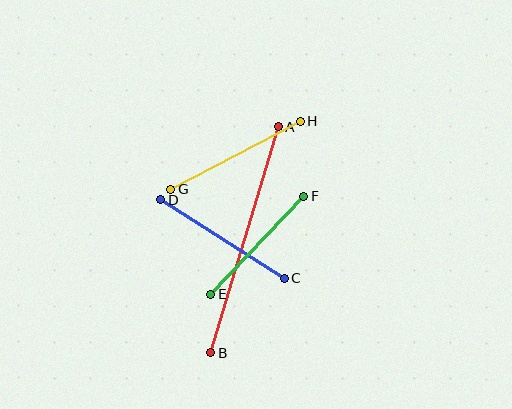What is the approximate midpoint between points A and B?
The midpoint is at approximately (245, 240) pixels.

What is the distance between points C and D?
The distance is approximately 146 pixels.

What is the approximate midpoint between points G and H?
The midpoint is at approximately (236, 155) pixels.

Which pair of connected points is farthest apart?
Points A and B are farthest apart.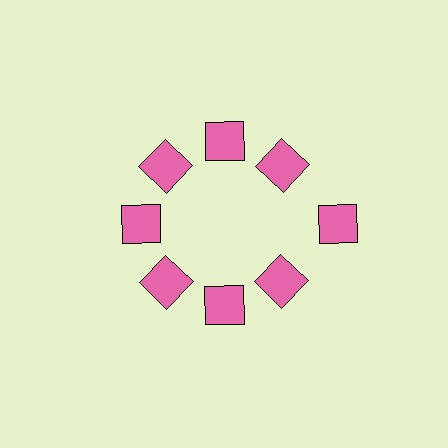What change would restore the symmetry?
The symmetry would be restored by moving it inward, back onto the ring so that all 8 squares sit at equal angles and equal distance from the center.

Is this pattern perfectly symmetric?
No. The 8 pink squares are arranged in a ring, but one element near the 3 o'clock position is pushed outward from the center, breaking the 8-fold rotational symmetry.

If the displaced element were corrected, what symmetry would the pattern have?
It would have 8-fold rotational symmetry — the pattern would map onto itself every 45 degrees.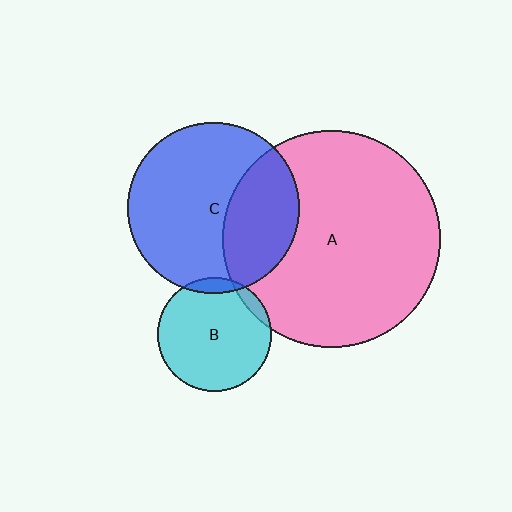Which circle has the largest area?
Circle A (pink).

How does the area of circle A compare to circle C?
Approximately 1.6 times.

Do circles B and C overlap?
Yes.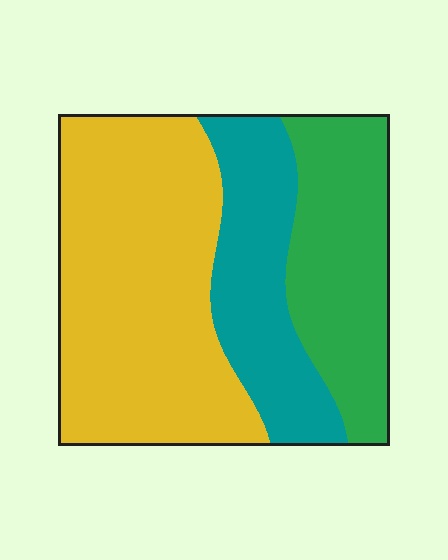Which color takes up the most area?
Yellow, at roughly 50%.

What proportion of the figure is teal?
Teal takes up about one quarter (1/4) of the figure.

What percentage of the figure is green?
Green takes up about one quarter (1/4) of the figure.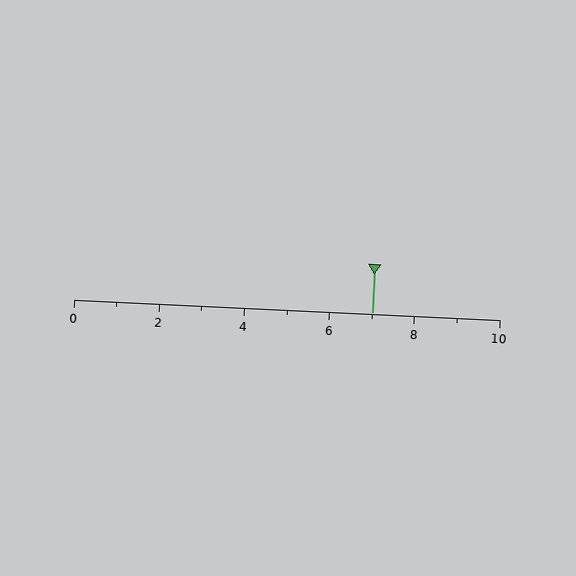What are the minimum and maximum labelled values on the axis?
The axis runs from 0 to 10.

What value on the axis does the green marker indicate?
The marker indicates approximately 7.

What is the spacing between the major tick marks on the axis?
The major ticks are spaced 2 apart.